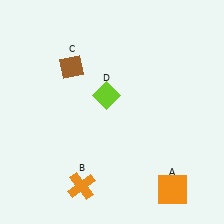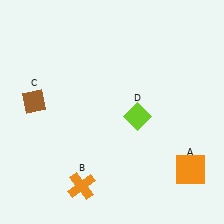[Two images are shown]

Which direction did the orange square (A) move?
The orange square (A) moved up.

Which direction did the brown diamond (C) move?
The brown diamond (C) moved left.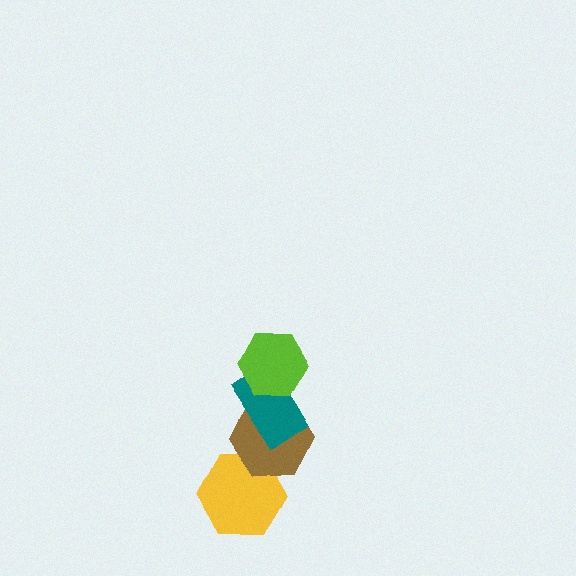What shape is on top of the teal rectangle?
The lime hexagon is on top of the teal rectangle.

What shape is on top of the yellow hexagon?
The brown hexagon is on top of the yellow hexagon.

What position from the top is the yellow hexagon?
The yellow hexagon is 4th from the top.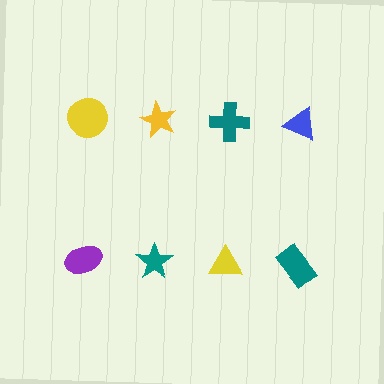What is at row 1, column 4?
A blue triangle.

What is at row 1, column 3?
A teal cross.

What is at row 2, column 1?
A purple ellipse.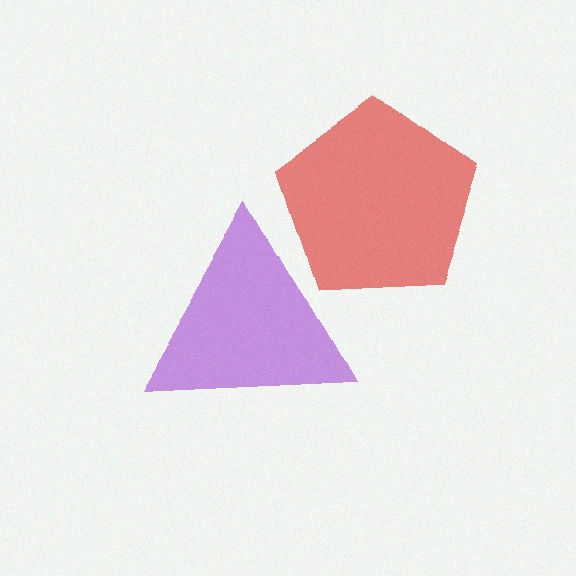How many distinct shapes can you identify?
There are 2 distinct shapes: a red pentagon, a purple triangle.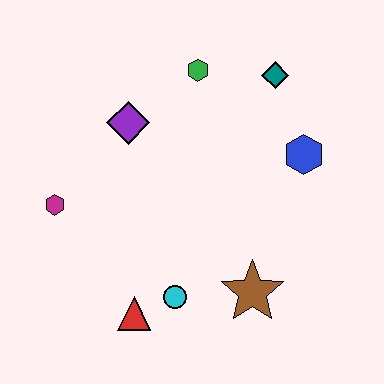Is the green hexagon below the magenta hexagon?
No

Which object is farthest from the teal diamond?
The red triangle is farthest from the teal diamond.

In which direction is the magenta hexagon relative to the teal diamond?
The magenta hexagon is to the left of the teal diamond.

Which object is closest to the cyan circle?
The red triangle is closest to the cyan circle.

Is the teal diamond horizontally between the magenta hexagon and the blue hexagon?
Yes